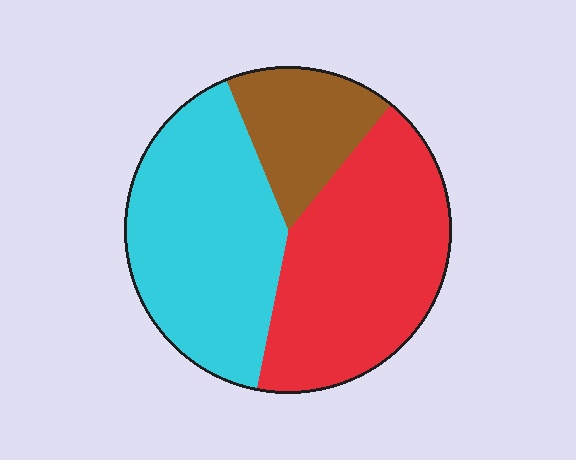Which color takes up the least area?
Brown, at roughly 15%.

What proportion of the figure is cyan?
Cyan takes up between a quarter and a half of the figure.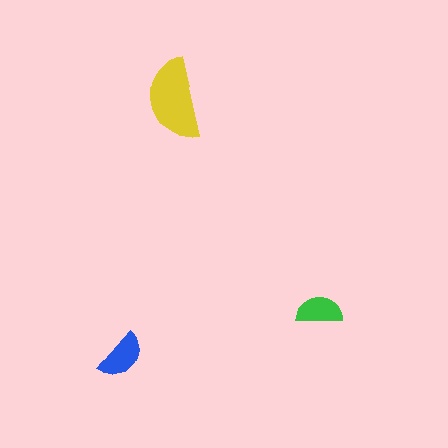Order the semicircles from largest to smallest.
the yellow one, the blue one, the green one.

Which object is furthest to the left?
The blue semicircle is leftmost.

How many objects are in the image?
There are 3 objects in the image.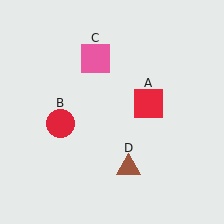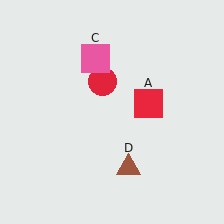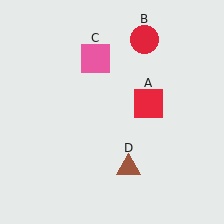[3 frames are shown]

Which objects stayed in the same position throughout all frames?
Red square (object A) and pink square (object C) and brown triangle (object D) remained stationary.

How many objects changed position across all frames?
1 object changed position: red circle (object B).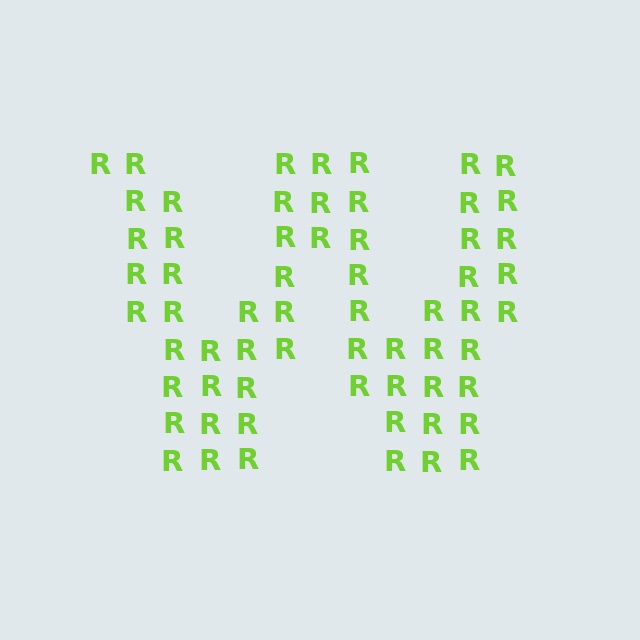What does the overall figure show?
The overall figure shows the letter W.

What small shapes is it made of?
It is made of small letter R's.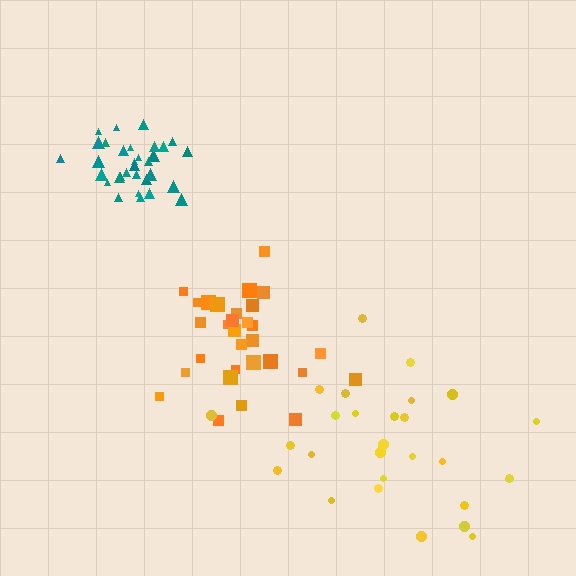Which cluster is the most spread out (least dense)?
Yellow.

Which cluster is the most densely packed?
Teal.